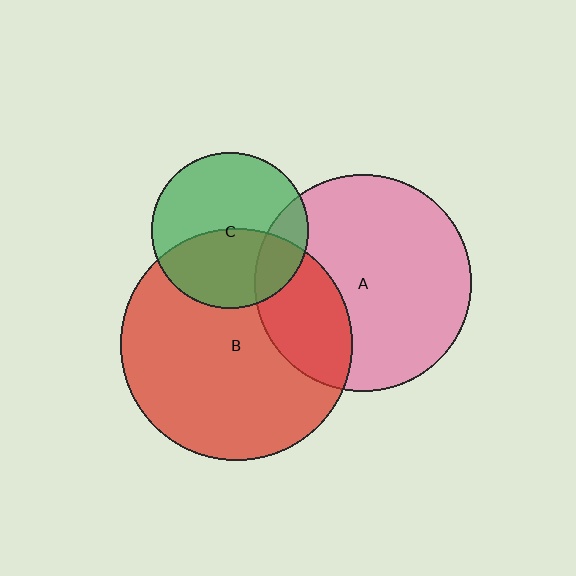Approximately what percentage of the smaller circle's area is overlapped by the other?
Approximately 45%.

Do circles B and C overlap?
Yes.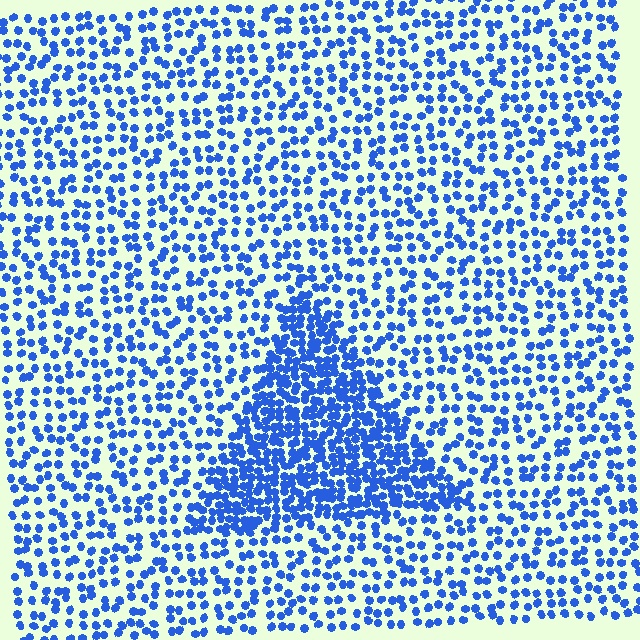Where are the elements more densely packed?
The elements are more densely packed inside the triangle boundary.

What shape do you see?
I see a triangle.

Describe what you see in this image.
The image contains small blue elements arranged at two different densities. A triangle-shaped region is visible where the elements are more densely packed than the surrounding area.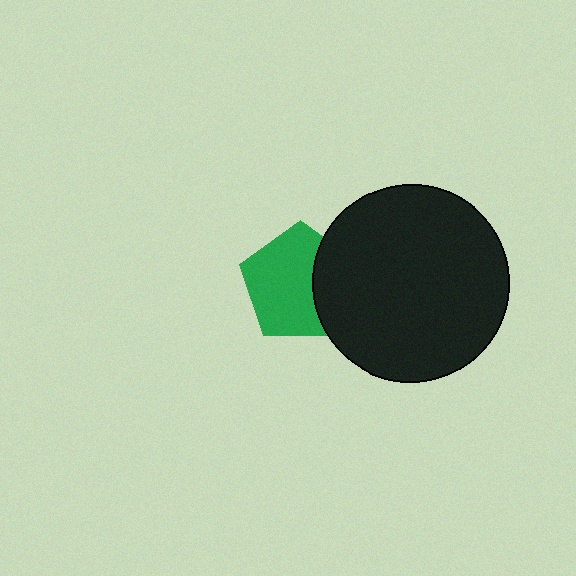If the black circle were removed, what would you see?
You would see the complete green pentagon.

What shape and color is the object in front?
The object in front is a black circle.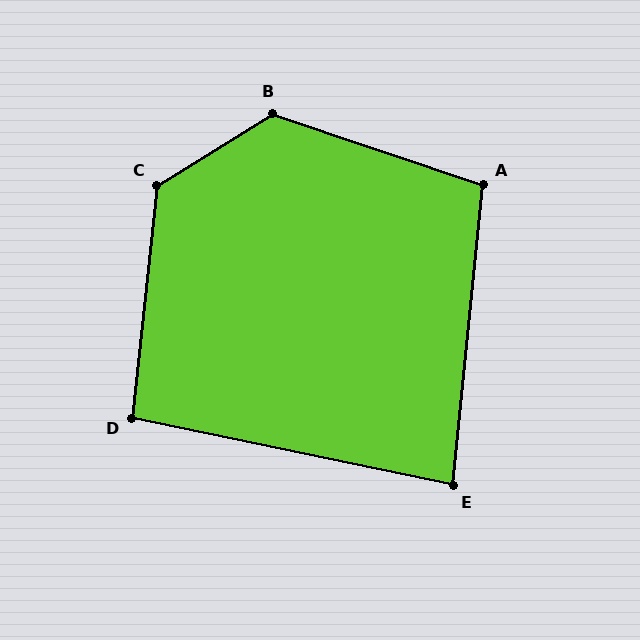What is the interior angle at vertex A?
Approximately 103 degrees (obtuse).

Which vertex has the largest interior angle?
B, at approximately 130 degrees.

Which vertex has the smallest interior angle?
E, at approximately 84 degrees.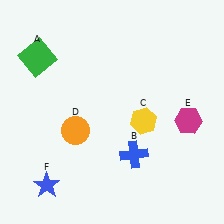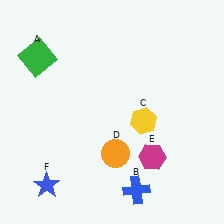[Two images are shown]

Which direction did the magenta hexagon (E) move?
The magenta hexagon (E) moved left.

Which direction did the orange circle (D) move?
The orange circle (D) moved right.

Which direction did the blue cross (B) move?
The blue cross (B) moved down.